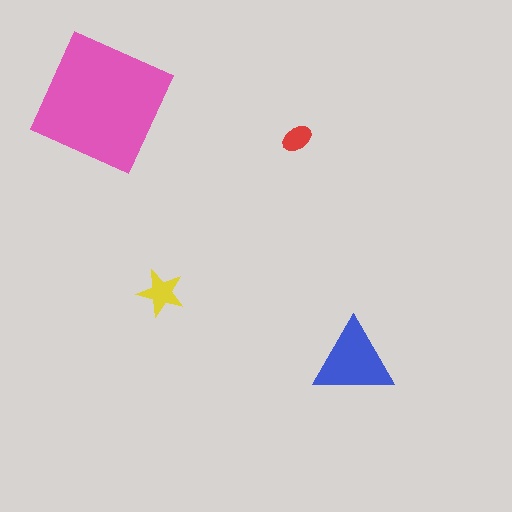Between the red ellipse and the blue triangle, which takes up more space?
The blue triangle.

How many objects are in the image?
There are 4 objects in the image.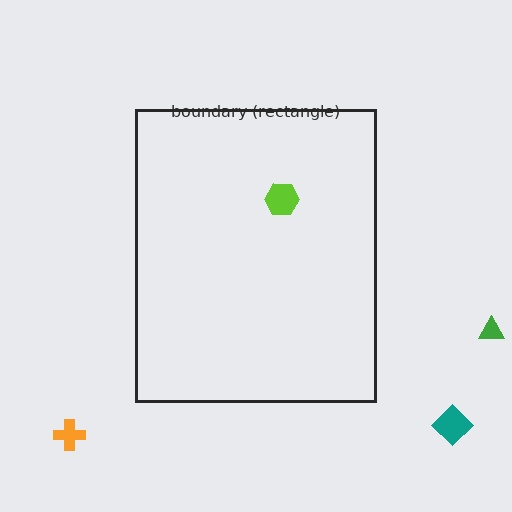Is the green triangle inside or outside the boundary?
Outside.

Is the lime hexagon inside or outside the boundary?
Inside.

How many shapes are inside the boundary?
1 inside, 3 outside.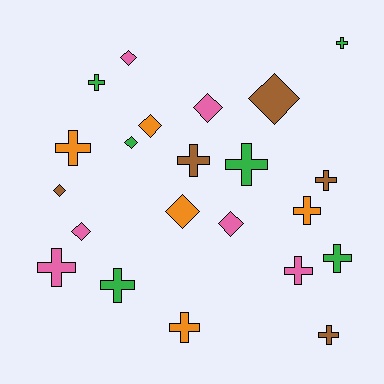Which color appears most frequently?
Green, with 6 objects.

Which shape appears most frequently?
Cross, with 13 objects.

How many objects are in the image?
There are 22 objects.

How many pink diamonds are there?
There are 4 pink diamonds.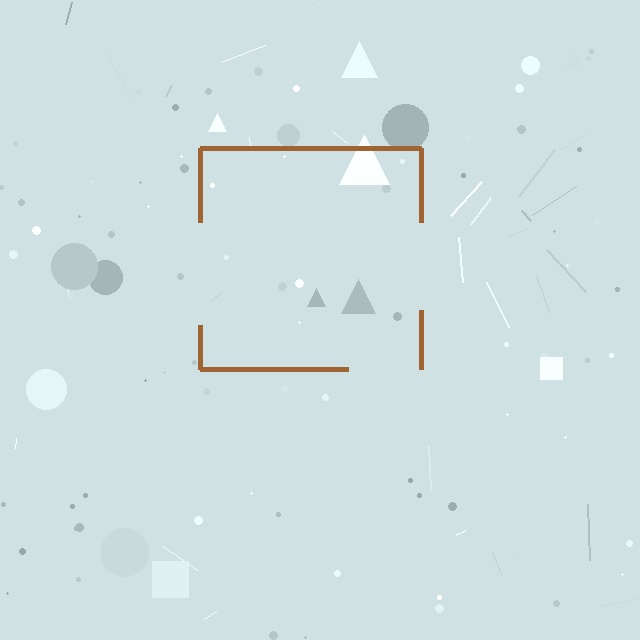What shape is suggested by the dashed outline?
The dashed outline suggests a square.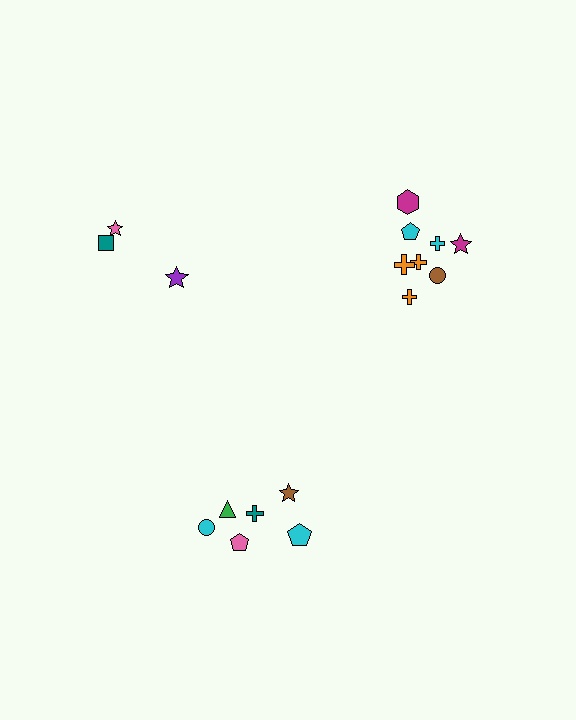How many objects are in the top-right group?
There are 8 objects.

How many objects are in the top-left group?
There are 3 objects.